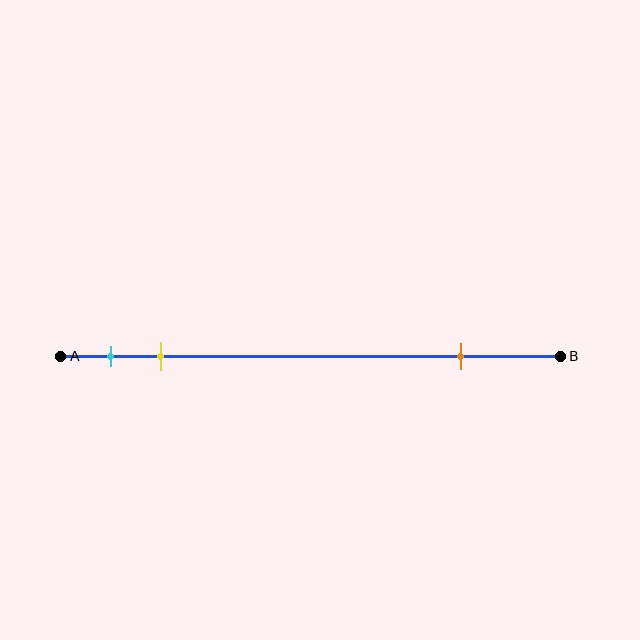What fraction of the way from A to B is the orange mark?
The orange mark is approximately 80% (0.8) of the way from A to B.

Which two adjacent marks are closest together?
The cyan and yellow marks are the closest adjacent pair.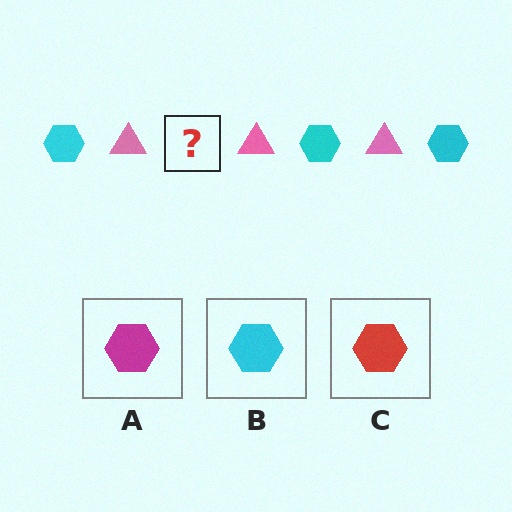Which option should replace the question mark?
Option B.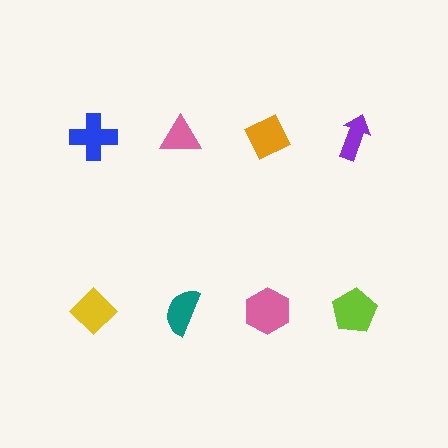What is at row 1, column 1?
A blue cross.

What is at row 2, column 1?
A yellow diamond.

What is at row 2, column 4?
A lime pentagon.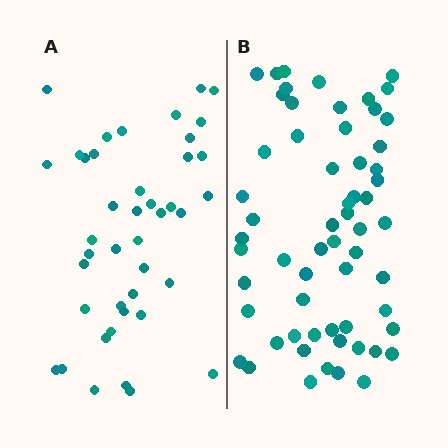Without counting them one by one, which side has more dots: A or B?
Region B (the right region) has more dots.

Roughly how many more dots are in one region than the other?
Region B has approximately 20 more dots than region A.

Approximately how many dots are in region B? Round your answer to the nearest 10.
About 60 dots.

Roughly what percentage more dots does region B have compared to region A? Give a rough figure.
About 45% more.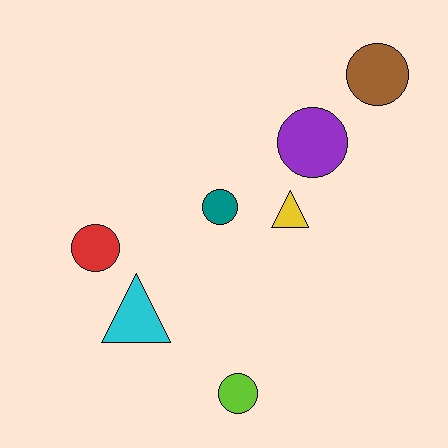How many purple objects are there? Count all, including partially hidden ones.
There is 1 purple object.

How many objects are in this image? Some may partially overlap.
There are 7 objects.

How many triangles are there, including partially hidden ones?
There are 2 triangles.